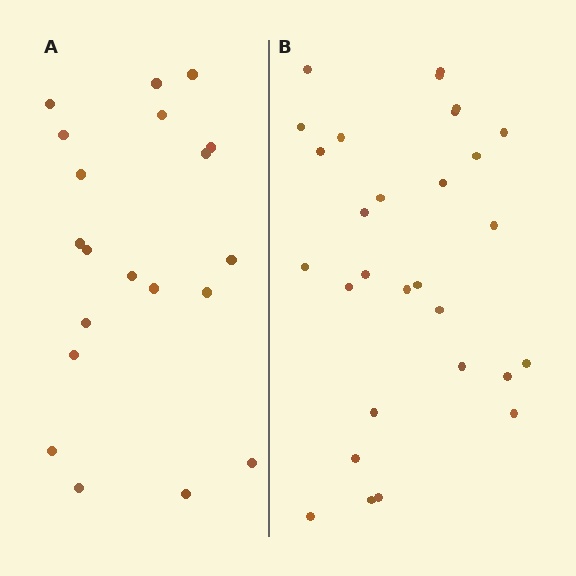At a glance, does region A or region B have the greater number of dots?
Region B (the right region) has more dots.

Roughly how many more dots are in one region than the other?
Region B has roughly 8 or so more dots than region A.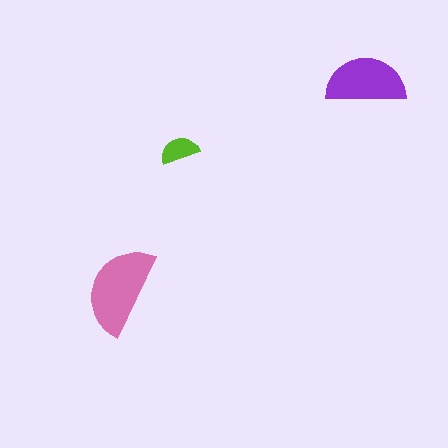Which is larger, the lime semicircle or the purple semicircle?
The purple one.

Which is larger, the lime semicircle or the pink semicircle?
The pink one.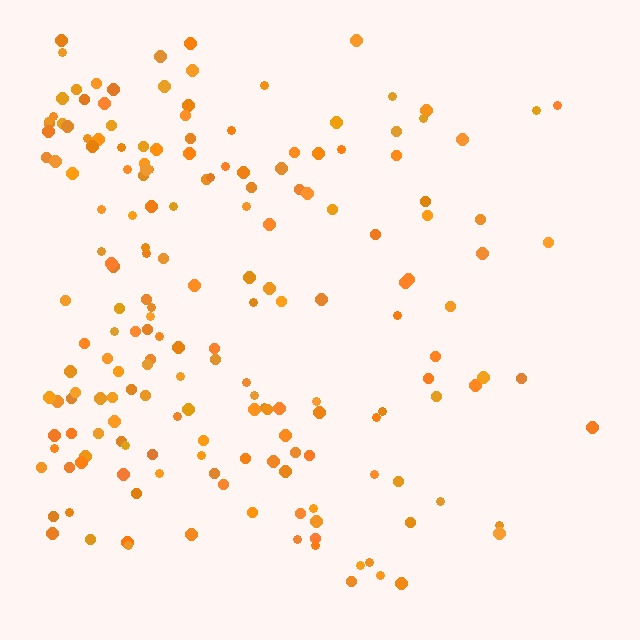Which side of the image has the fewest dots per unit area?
The right.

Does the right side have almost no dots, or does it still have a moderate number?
Still a moderate number, just noticeably fewer than the left.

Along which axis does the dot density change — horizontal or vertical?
Horizontal.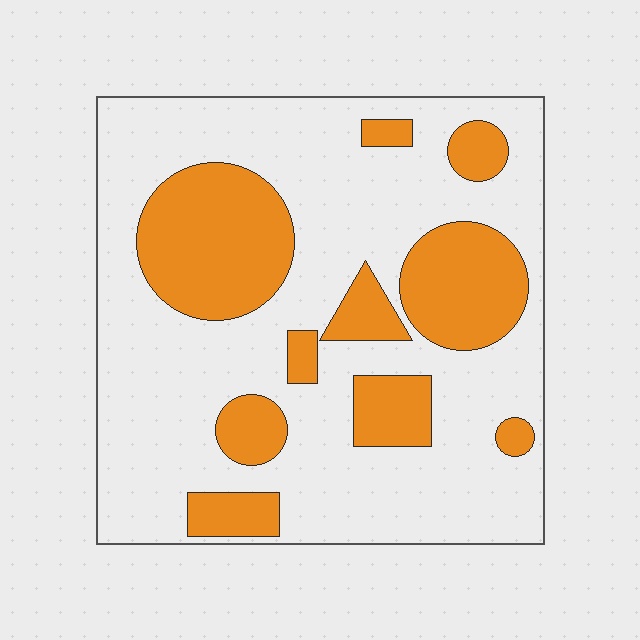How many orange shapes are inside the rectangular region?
10.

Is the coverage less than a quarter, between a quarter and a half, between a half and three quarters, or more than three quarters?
Between a quarter and a half.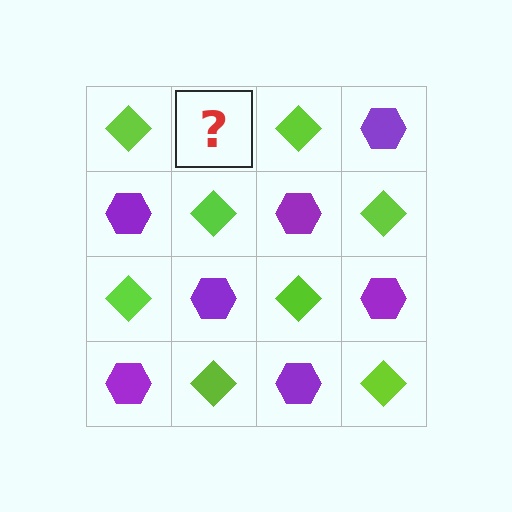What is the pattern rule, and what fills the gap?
The rule is that it alternates lime diamond and purple hexagon in a checkerboard pattern. The gap should be filled with a purple hexagon.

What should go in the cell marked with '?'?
The missing cell should contain a purple hexagon.